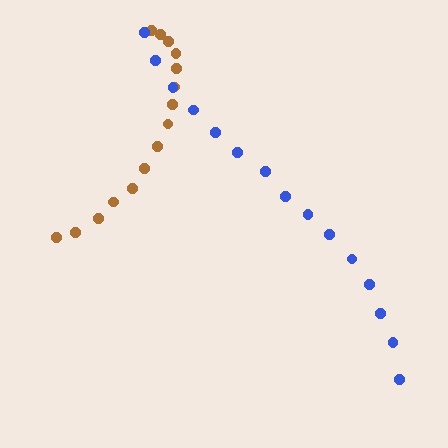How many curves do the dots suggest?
There are 2 distinct paths.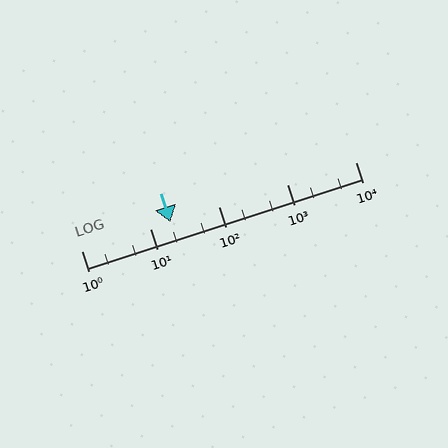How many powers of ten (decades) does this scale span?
The scale spans 4 decades, from 1 to 10000.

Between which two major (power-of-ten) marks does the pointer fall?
The pointer is between 10 and 100.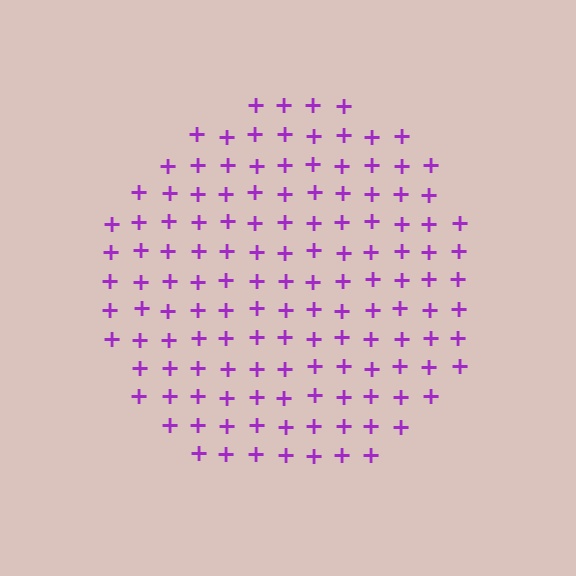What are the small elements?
The small elements are plus signs.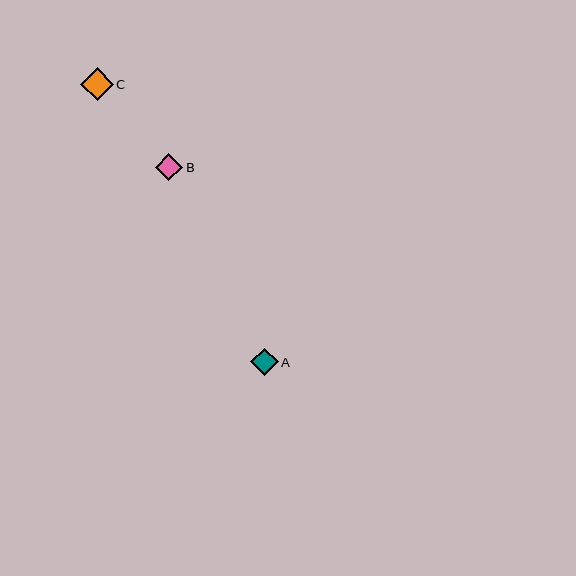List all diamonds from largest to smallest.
From largest to smallest: C, B, A.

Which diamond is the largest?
Diamond C is the largest with a size of approximately 32 pixels.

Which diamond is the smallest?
Diamond A is the smallest with a size of approximately 27 pixels.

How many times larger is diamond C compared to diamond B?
Diamond C is approximately 1.2 times the size of diamond B.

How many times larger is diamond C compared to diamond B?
Diamond C is approximately 1.2 times the size of diamond B.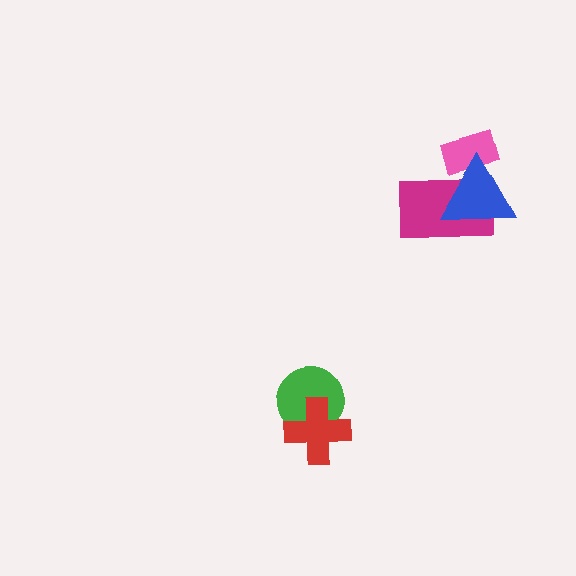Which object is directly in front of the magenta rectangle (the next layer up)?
The pink rectangle is directly in front of the magenta rectangle.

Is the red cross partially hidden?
No, no other shape covers it.